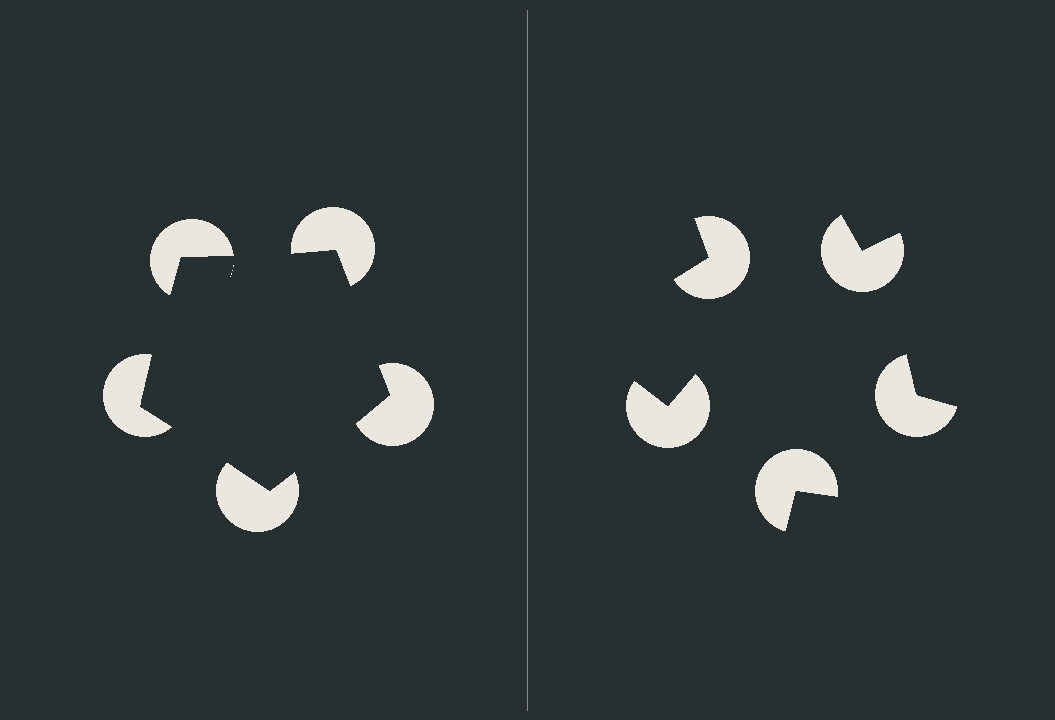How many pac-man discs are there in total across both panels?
10 — 5 on each side.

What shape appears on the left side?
An illusory pentagon.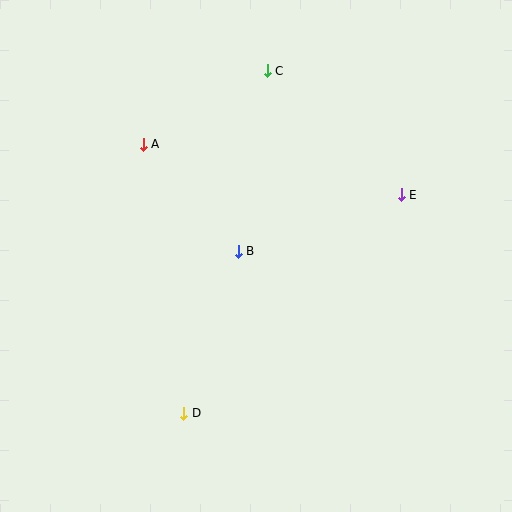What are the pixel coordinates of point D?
Point D is at (184, 413).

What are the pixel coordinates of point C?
Point C is at (267, 71).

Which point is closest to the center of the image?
Point B at (238, 251) is closest to the center.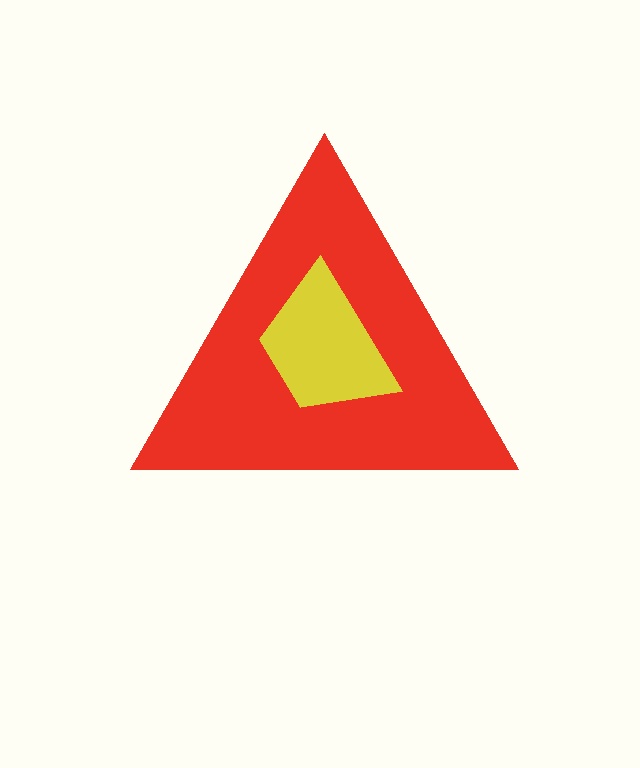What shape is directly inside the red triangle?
The yellow trapezoid.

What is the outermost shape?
The red triangle.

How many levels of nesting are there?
2.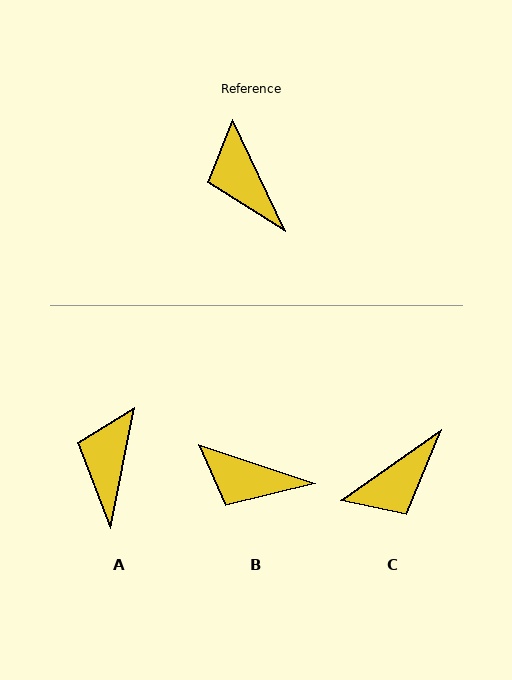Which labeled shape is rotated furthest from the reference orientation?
C, about 100 degrees away.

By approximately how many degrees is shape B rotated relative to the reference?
Approximately 46 degrees counter-clockwise.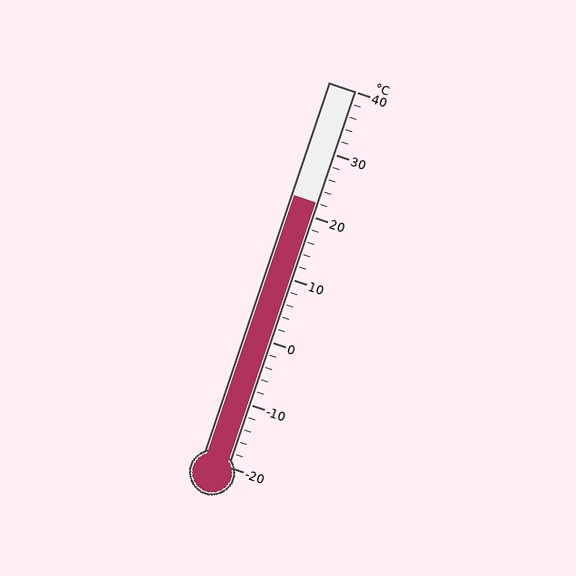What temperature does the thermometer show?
The thermometer shows approximately 22°C.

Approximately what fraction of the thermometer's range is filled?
The thermometer is filled to approximately 70% of its range.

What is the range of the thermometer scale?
The thermometer scale ranges from -20°C to 40°C.